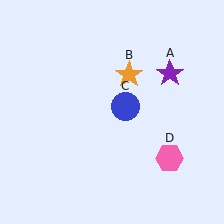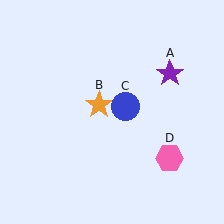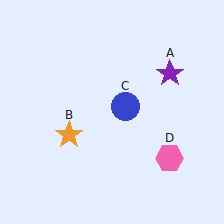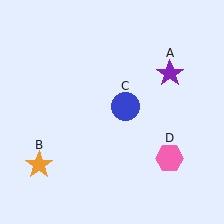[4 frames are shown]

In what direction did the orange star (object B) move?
The orange star (object B) moved down and to the left.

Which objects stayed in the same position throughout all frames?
Purple star (object A) and blue circle (object C) and pink hexagon (object D) remained stationary.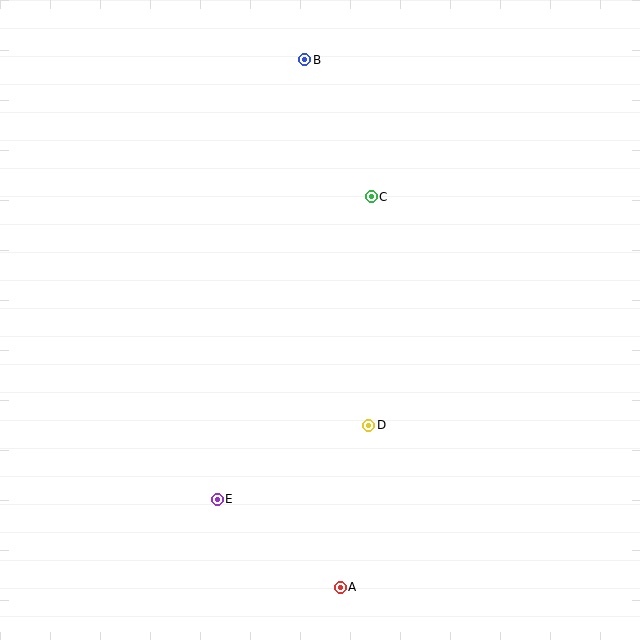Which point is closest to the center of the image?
Point D at (369, 425) is closest to the center.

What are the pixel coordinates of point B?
Point B is at (305, 60).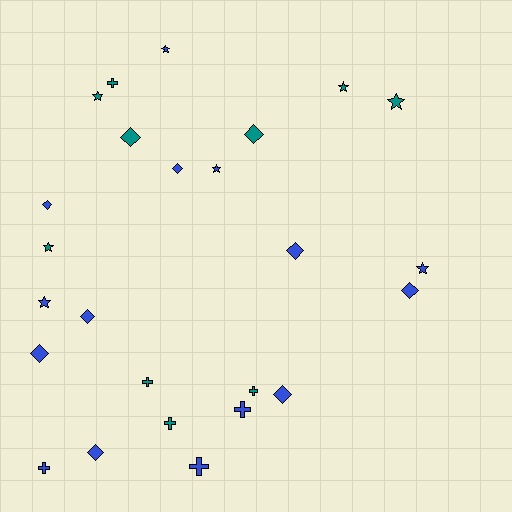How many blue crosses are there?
There are 3 blue crosses.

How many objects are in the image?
There are 25 objects.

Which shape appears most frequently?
Diamond, with 10 objects.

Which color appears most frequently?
Blue, with 15 objects.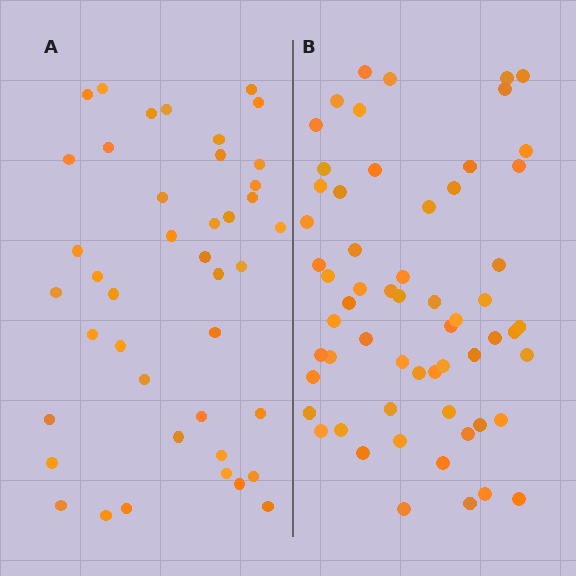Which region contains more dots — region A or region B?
Region B (the right region) has more dots.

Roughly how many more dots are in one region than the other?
Region B has approximately 20 more dots than region A.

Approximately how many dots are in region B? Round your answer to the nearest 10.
About 60 dots.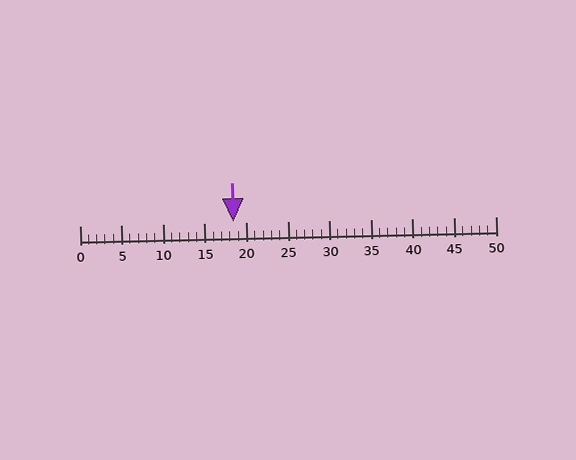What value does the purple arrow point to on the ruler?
The purple arrow points to approximately 18.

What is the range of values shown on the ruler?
The ruler shows values from 0 to 50.